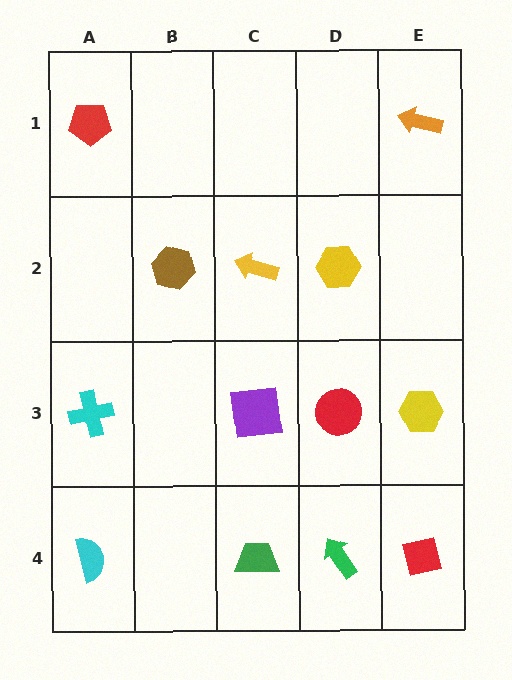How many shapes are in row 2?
3 shapes.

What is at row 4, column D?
A green arrow.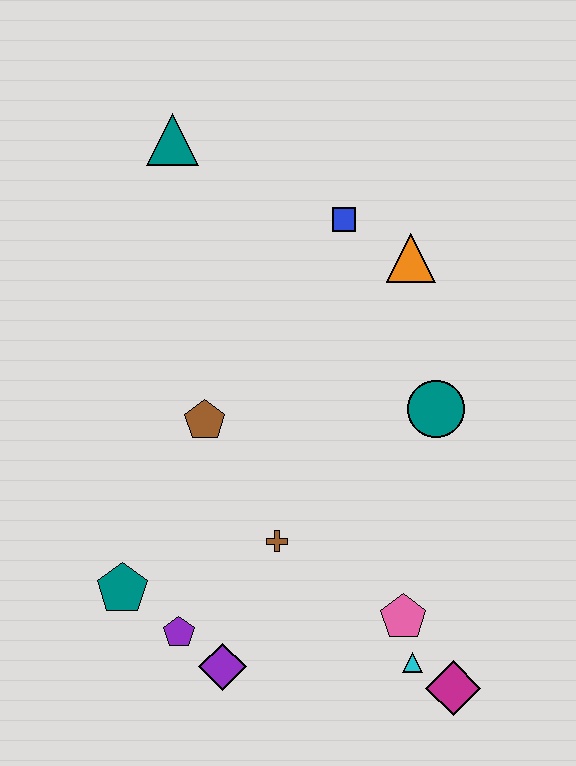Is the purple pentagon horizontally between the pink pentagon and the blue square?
No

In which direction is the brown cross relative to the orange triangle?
The brown cross is below the orange triangle.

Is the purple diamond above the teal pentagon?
No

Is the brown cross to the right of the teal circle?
No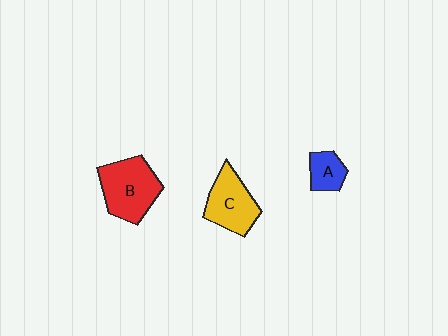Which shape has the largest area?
Shape B (red).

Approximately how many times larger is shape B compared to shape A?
Approximately 2.3 times.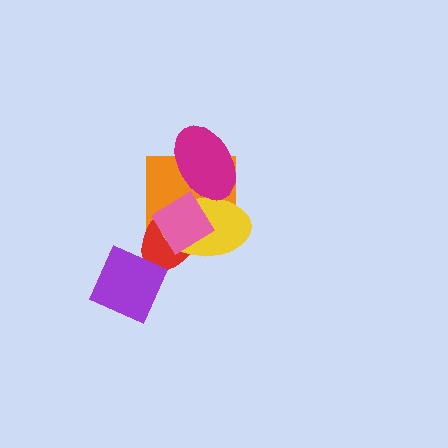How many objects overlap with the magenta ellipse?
3 objects overlap with the magenta ellipse.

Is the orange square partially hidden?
Yes, it is partially covered by another shape.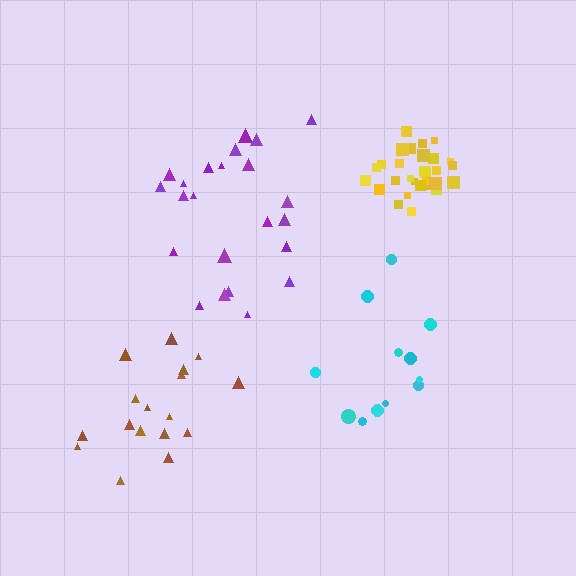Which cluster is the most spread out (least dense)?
Cyan.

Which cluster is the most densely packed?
Yellow.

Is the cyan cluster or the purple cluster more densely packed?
Purple.